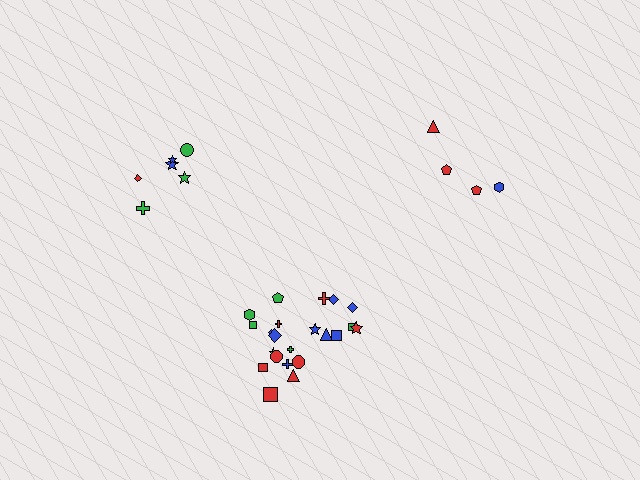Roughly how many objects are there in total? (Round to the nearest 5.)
Roughly 30 objects in total.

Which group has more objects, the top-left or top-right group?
The top-left group.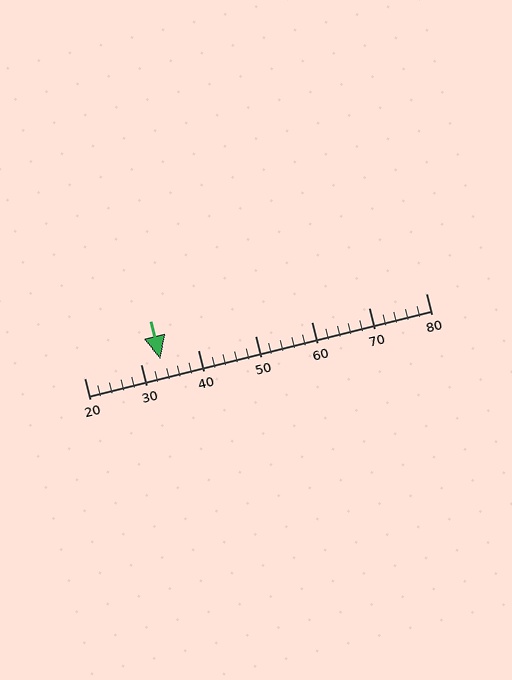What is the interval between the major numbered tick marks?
The major tick marks are spaced 10 units apart.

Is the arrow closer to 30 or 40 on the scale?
The arrow is closer to 30.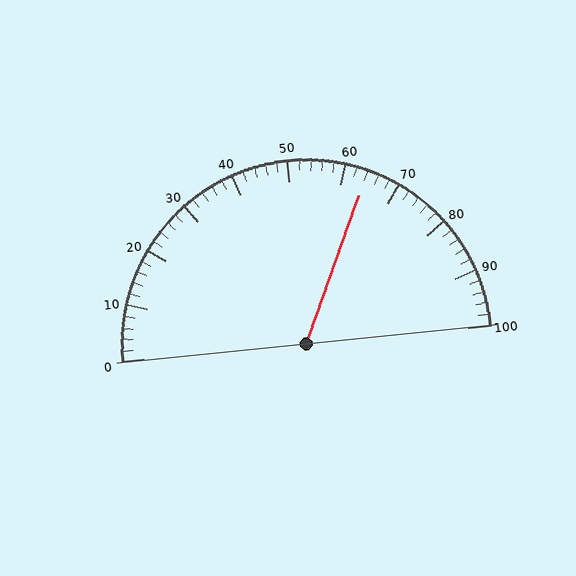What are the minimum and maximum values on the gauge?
The gauge ranges from 0 to 100.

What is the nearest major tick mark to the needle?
The nearest major tick mark is 60.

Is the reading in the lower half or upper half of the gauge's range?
The reading is in the upper half of the range (0 to 100).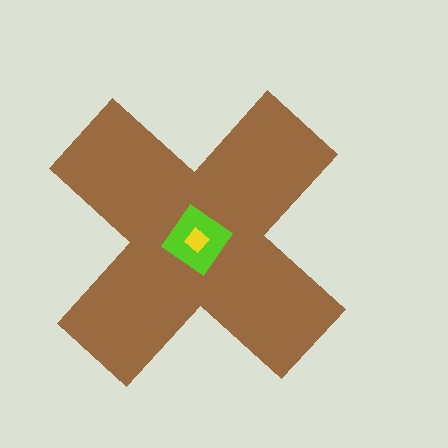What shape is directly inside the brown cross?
The lime diamond.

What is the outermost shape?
The brown cross.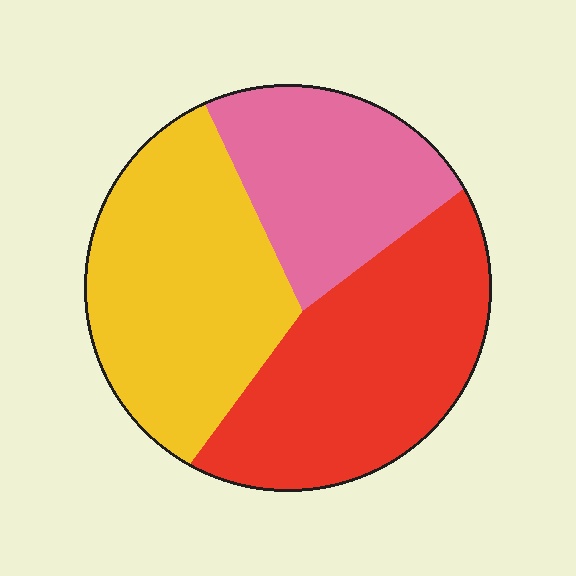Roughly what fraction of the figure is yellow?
Yellow covers roughly 35% of the figure.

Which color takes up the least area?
Pink, at roughly 25%.